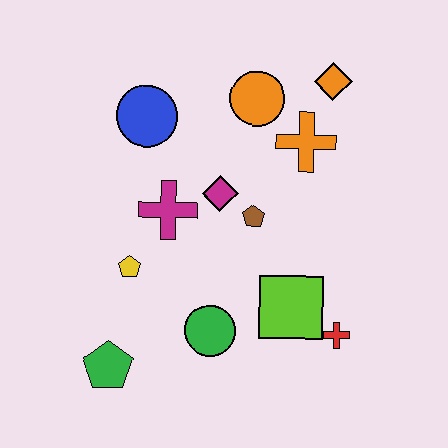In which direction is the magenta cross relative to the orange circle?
The magenta cross is below the orange circle.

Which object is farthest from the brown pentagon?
The green pentagon is farthest from the brown pentagon.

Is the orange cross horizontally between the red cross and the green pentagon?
Yes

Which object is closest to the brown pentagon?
The magenta diamond is closest to the brown pentagon.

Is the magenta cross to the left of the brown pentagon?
Yes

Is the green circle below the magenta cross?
Yes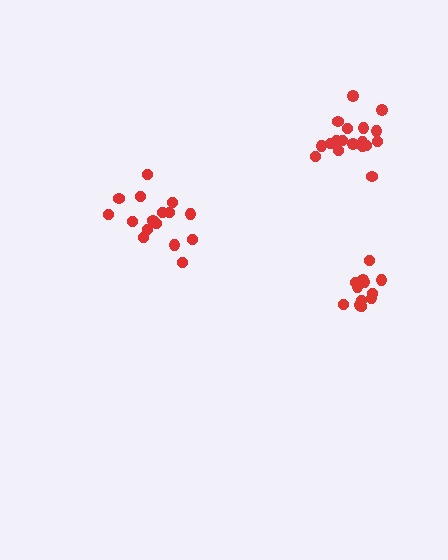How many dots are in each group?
Group 1: 16 dots, Group 2: 18 dots, Group 3: 12 dots (46 total).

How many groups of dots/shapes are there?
There are 3 groups.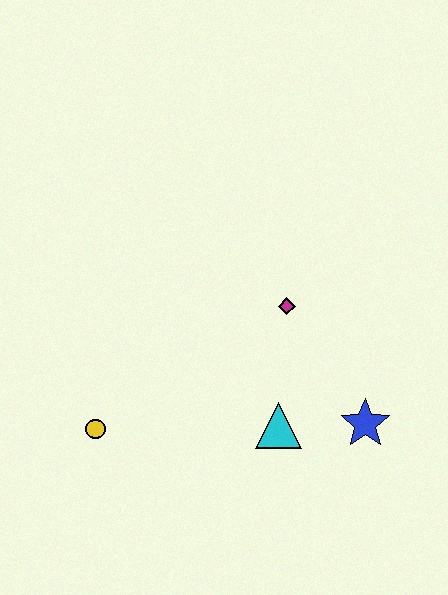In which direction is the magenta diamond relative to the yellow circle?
The magenta diamond is to the right of the yellow circle.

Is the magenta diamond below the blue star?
No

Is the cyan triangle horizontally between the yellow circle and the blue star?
Yes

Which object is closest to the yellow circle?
The cyan triangle is closest to the yellow circle.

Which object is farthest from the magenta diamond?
The yellow circle is farthest from the magenta diamond.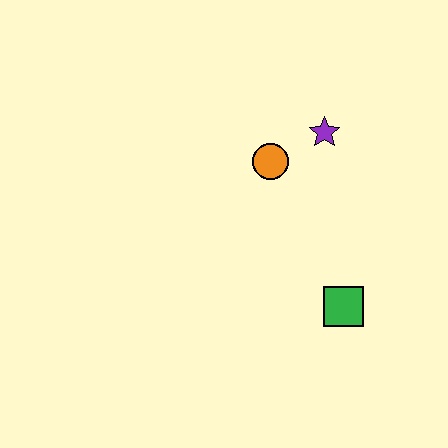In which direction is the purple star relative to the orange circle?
The purple star is to the right of the orange circle.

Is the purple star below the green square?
No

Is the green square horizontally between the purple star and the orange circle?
No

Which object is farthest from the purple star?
The green square is farthest from the purple star.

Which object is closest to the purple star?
The orange circle is closest to the purple star.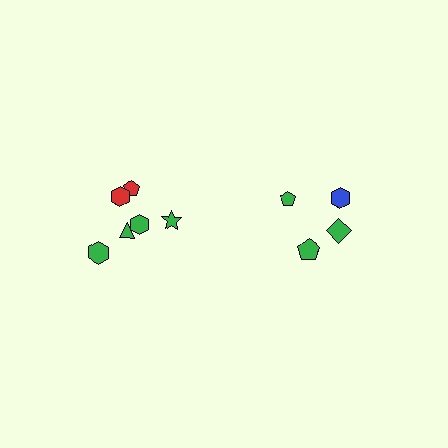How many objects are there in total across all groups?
There are 10 objects.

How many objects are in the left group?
There are 6 objects.